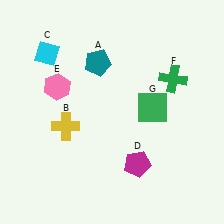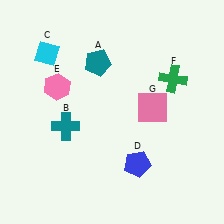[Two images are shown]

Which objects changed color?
B changed from yellow to teal. D changed from magenta to blue. G changed from green to pink.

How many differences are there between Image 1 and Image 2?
There are 3 differences between the two images.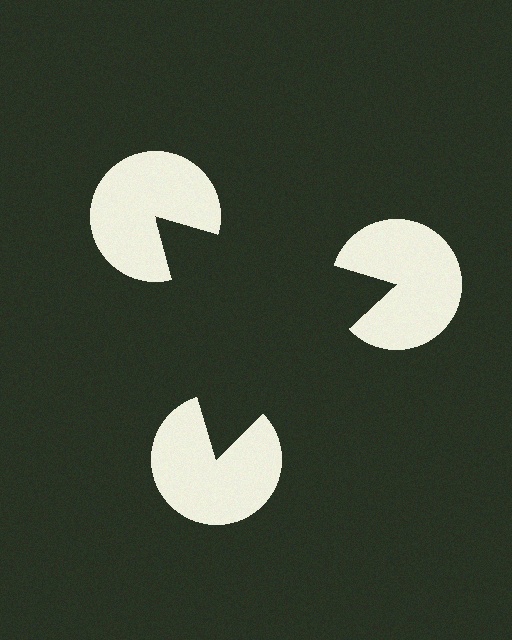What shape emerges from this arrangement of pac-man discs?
An illusory triangle — its edges are inferred from the aligned wedge cuts in the pac-man discs, not physically drawn.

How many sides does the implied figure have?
3 sides.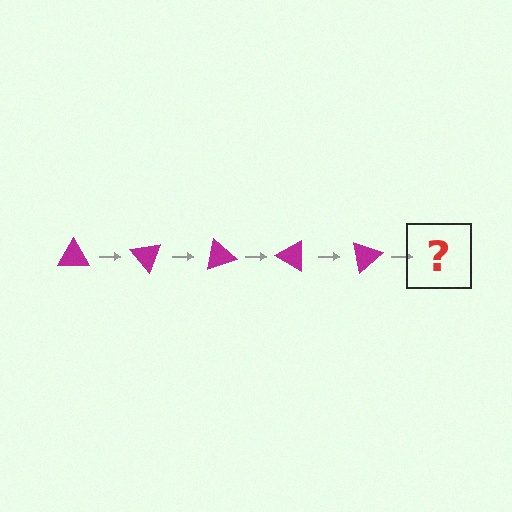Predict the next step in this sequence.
The next step is a magenta triangle rotated 250 degrees.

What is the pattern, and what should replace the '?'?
The pattern is that the triangle rotates 50 degrees each step. The '?' should be a magenta triangle rotated 250 degrees.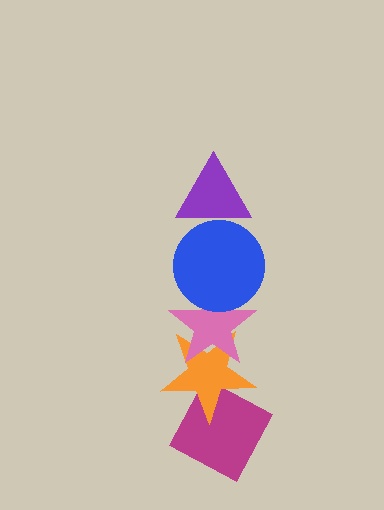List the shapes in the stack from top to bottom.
From top to bottom: the purple triangle, the blue circle, the pink star, the orange star, the magenta diamond.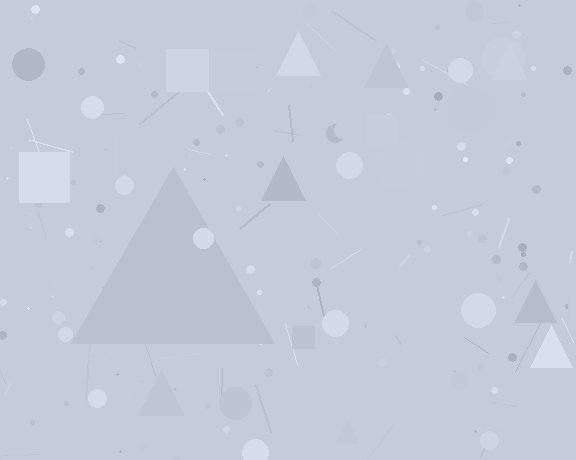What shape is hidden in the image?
A triangle is hidden in the image.